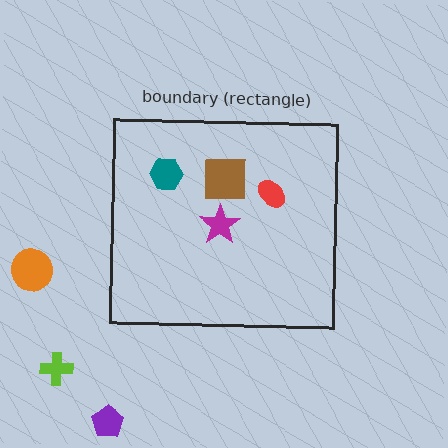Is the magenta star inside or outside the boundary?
Inside.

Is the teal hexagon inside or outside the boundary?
Inside.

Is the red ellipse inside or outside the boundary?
Inside.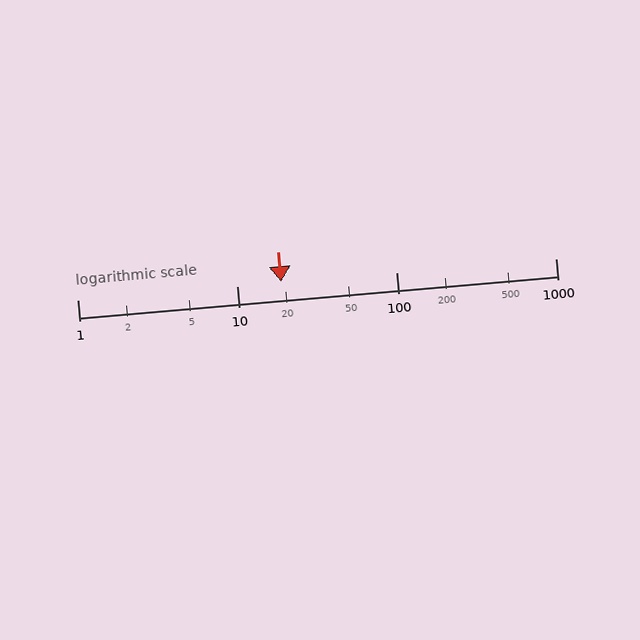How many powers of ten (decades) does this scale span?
The scale spans 3 decades, from 1 to 1000.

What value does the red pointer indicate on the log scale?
The pointer indicates approximately 19.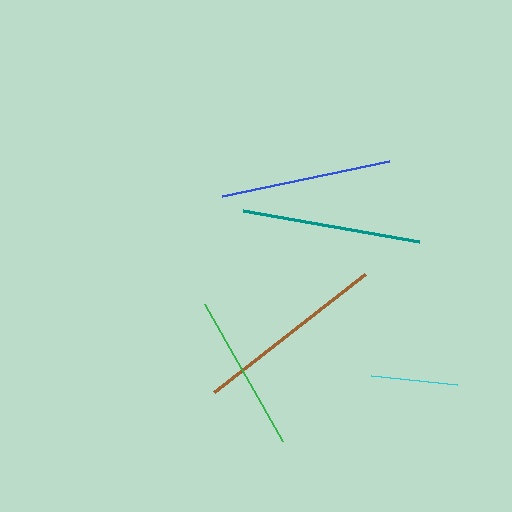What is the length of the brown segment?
The brown segment is approximately 192 pixels long.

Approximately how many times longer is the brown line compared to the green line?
The brown line is approximately 1.2 times the length of the green line.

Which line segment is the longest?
The brown line is the longest at approximately 192 pixels.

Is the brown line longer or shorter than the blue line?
The brown line is longer than the blue line.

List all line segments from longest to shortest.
From longest to shortest: brown, teal, blue, green, cyan.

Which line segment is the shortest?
The cyan line is the shortest at approximately 86 pixels.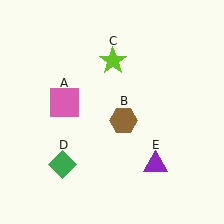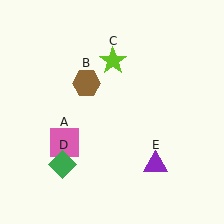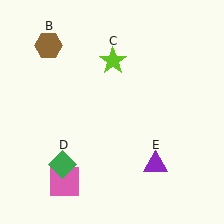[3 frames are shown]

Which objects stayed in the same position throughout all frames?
Lime star (object C) and green diamond (object D) and purple triangle (object E) remained stationary.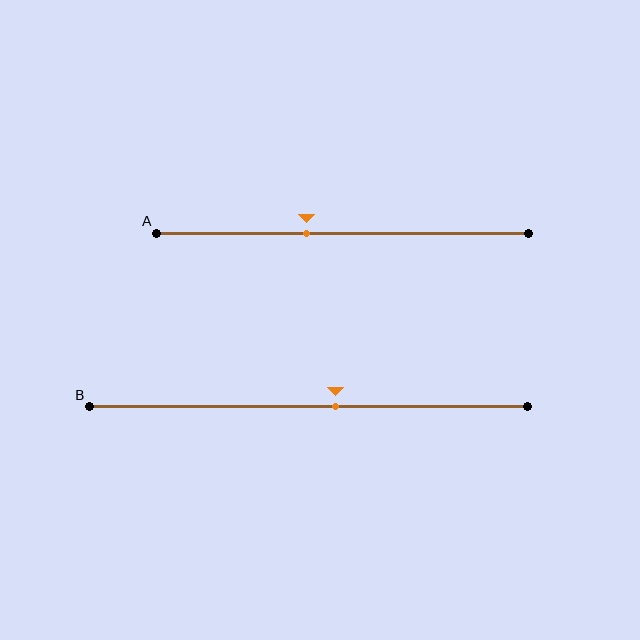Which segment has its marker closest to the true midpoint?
Segment B has its marker closest to the true midpoint.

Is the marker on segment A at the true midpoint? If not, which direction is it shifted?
No, the marker on segment A is shifted to the left by about 10% of the segment length.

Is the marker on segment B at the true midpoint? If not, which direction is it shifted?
No, the marker on segment B is shifted to the right by about 6% of the segment length.